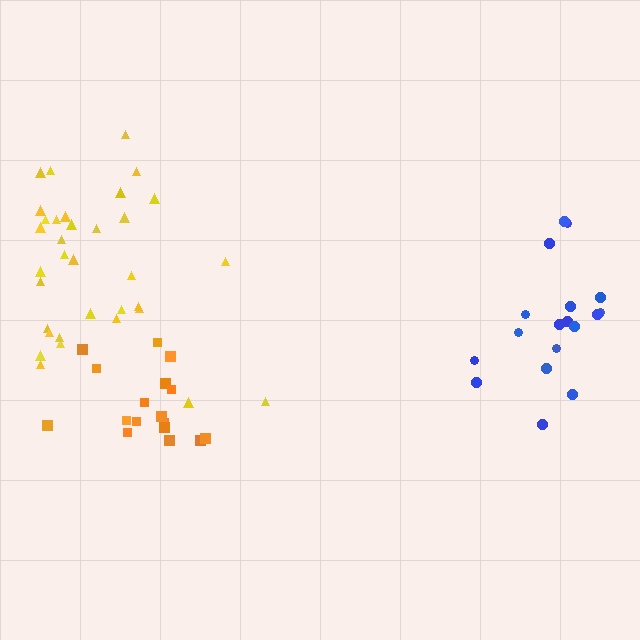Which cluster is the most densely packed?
Orange.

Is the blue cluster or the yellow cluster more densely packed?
Yellow.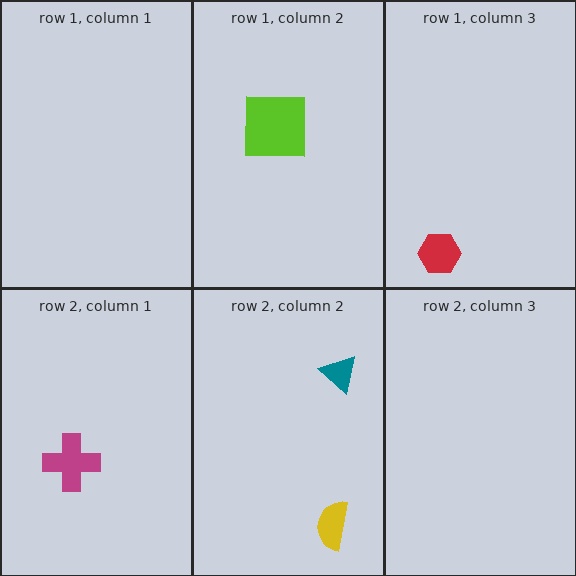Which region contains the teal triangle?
The row 2, column 2 region.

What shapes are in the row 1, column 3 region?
The red hexagon.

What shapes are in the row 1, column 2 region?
The lime square.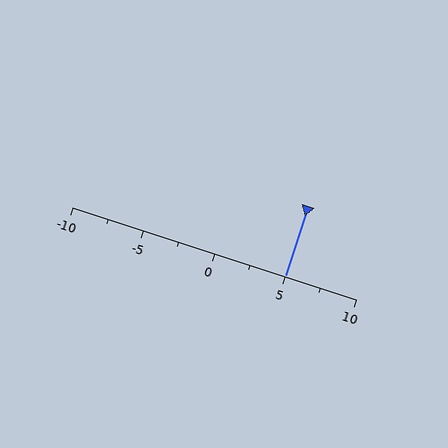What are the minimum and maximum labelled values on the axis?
The axis runs from -10 to 10.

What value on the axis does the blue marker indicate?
The marker indicates approximately 5.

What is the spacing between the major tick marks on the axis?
The major ticks are spaced 5 apart.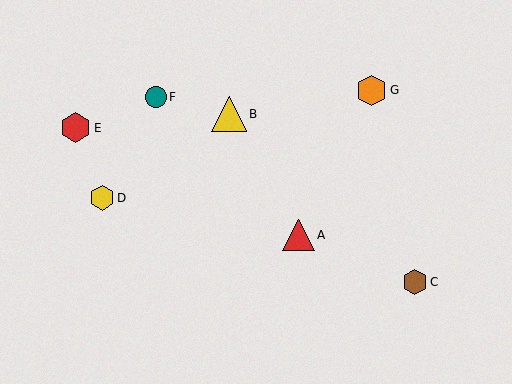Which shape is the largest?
The yellow triangle (labeled B) is the largest.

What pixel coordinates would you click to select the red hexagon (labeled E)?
Click at (76, 128) to select the red hexagon E.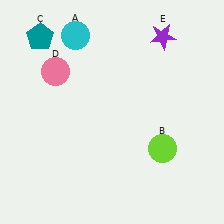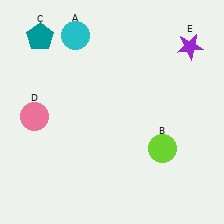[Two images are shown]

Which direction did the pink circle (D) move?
The pink circle (D) moved down.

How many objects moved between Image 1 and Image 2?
2 objects moved between the two images.